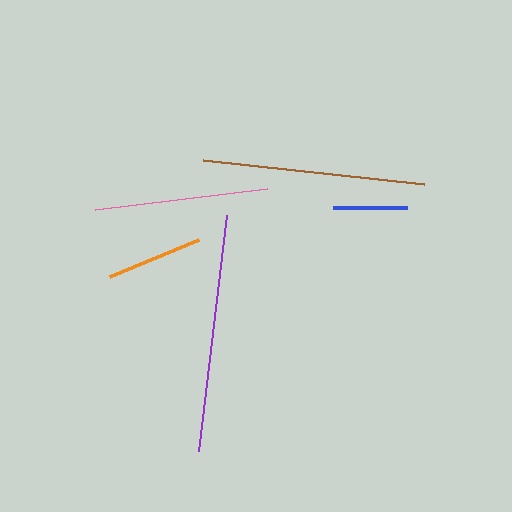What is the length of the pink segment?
The pink segment is approximately 173 pixels long.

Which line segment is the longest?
The purple line is the longest at approximately 238 pixels.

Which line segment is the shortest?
The blue line is the shortest at approximately 74 pixels.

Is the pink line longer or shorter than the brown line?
The brown line is longer than the pink line.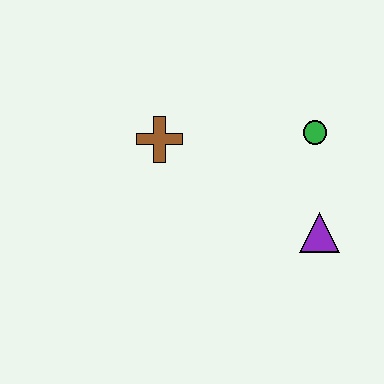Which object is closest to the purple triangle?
The green circle is closest to the purple triangle.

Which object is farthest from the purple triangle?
The brown cross is farthest from the purple triangle.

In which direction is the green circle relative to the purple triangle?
The green circle is above the purple triangle.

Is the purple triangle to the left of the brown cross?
No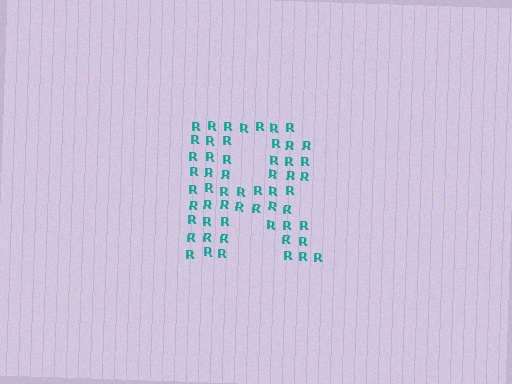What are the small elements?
The small elements are letter R's.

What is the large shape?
The large shape is the letter R.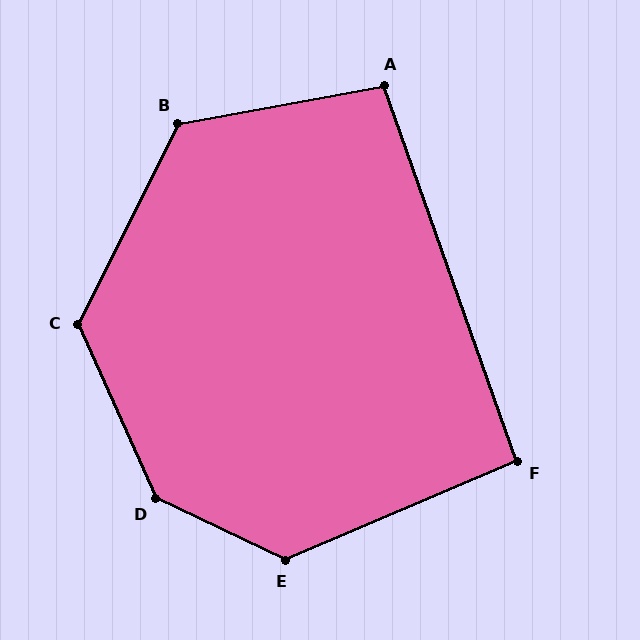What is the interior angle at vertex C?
Approximately 129 degrees (obtuse).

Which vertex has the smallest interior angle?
F, at approximately 94 degrees.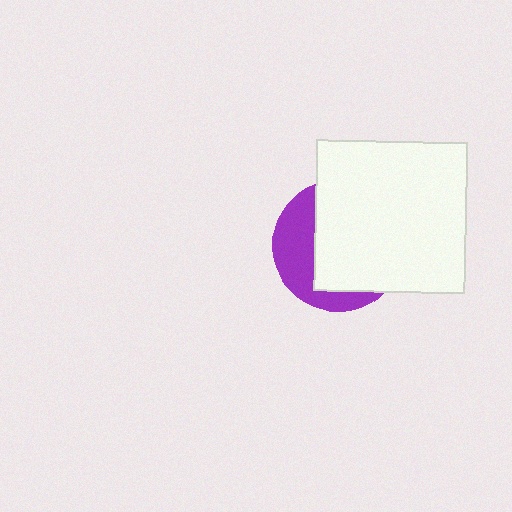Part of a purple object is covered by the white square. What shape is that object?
It is a circle.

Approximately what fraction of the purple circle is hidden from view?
Roughly 65% of the purple circle is hidden behind the white square.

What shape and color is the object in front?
The object in front is a white square.